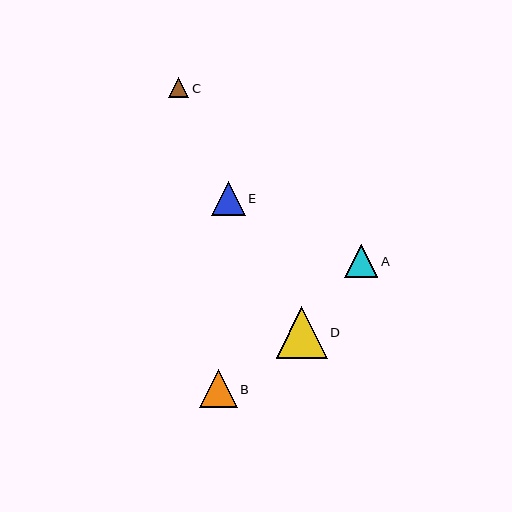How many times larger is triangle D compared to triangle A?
Triangle D is approximately 1.6 times the size of triangle A.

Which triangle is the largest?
Triangle D is the largest with a size of approximately 51 pixels.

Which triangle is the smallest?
Triangle C is the smallest with a size of approximately 20 pixels.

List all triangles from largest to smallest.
From largest to smallest: D, B, E, A, C.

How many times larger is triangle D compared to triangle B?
Triangle D is approximately 1.4 times the size of triangle B.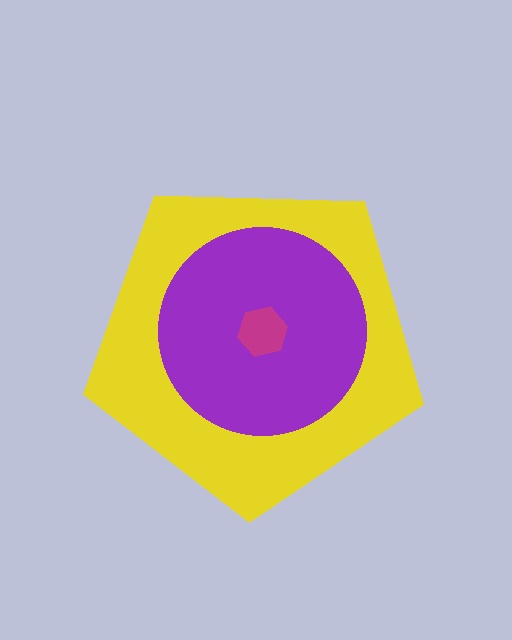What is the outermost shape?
The yellow pentagon.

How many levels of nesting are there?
3.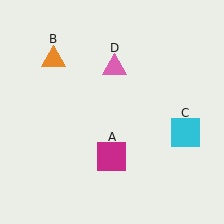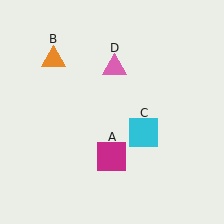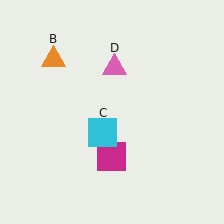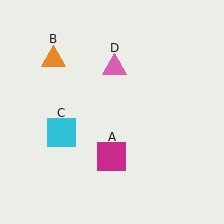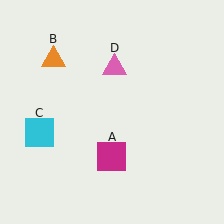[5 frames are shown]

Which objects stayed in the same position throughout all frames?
Magenta square (object A) and orange triangle (object B) and pink triangle (object D) remained stationary.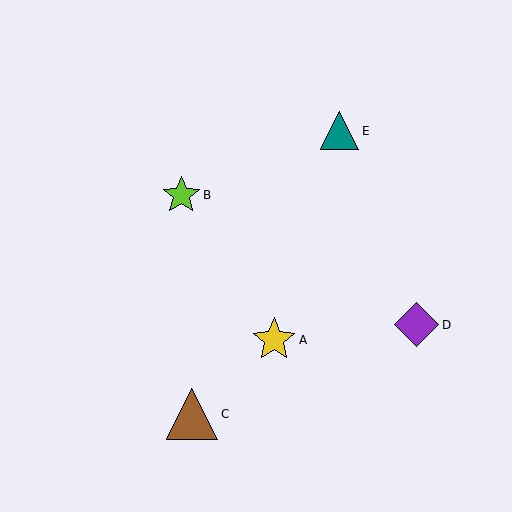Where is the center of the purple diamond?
The center of the purple diamond is at (417, 325).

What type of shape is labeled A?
Shape A is a yellow star.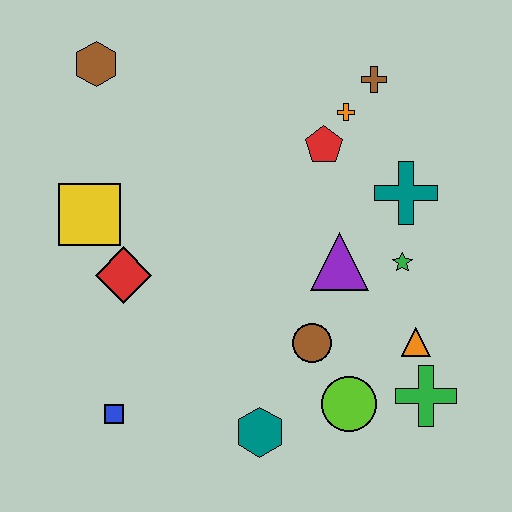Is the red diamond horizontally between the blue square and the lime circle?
Yes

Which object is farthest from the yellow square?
The green cross is farthest from the yellow square.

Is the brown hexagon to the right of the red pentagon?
No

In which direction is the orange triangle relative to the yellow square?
The orange triangle is to the right of the yellow square.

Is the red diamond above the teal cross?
No